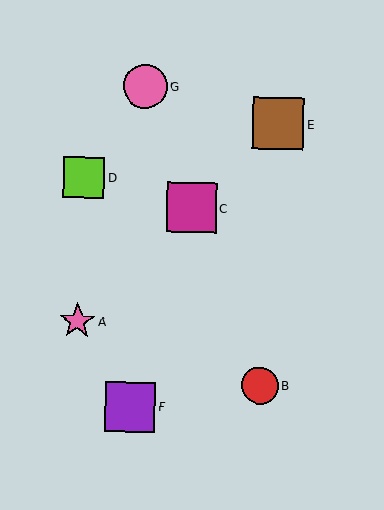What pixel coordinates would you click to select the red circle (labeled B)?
Click at (260, 386) to select the red circle B.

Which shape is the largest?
The brown square (labeled E) is the largest.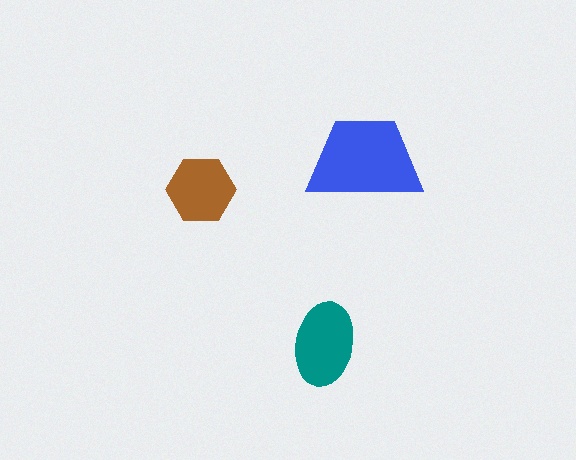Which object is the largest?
The blue trapezoid.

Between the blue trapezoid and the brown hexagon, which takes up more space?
The blue trapezoid.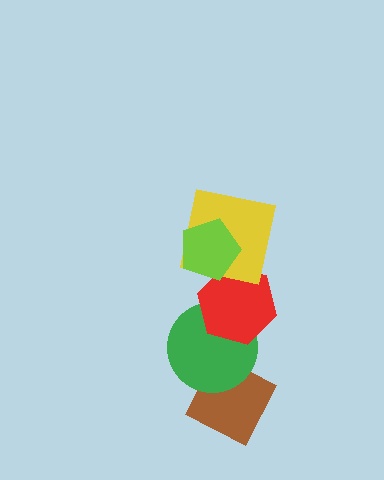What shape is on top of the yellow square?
The lime pentagon is on top of the yellow square.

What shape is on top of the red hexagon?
The yellow square is on top of the red hexagon.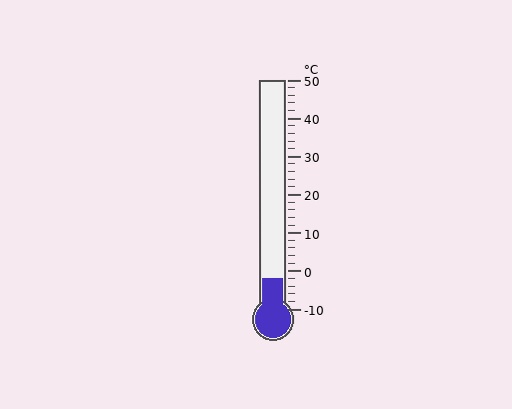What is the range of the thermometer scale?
The thermometer scale ranges from -10°C to 50°C.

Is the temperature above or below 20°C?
The temperature is below 20°C.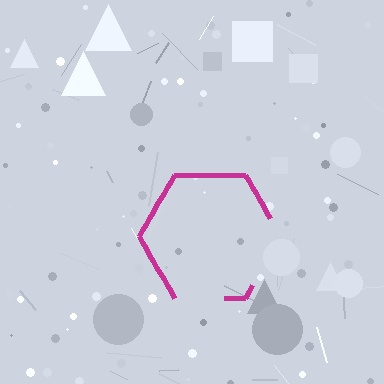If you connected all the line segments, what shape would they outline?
They would outline a hexagon.